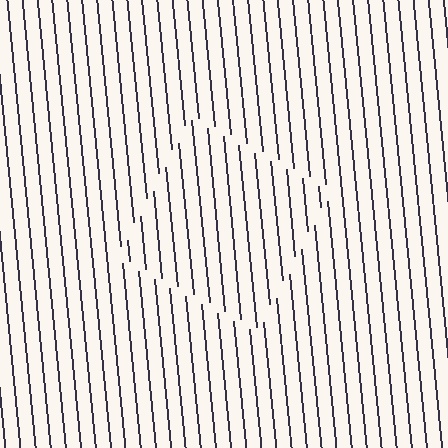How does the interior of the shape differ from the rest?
The interior of the shape contains the same grating, shifted by half a period — the contour is defined by the phase discontinuity where line-ends from the inner and outer gratings abut.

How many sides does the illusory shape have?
4 sides — the line-ends trace a square.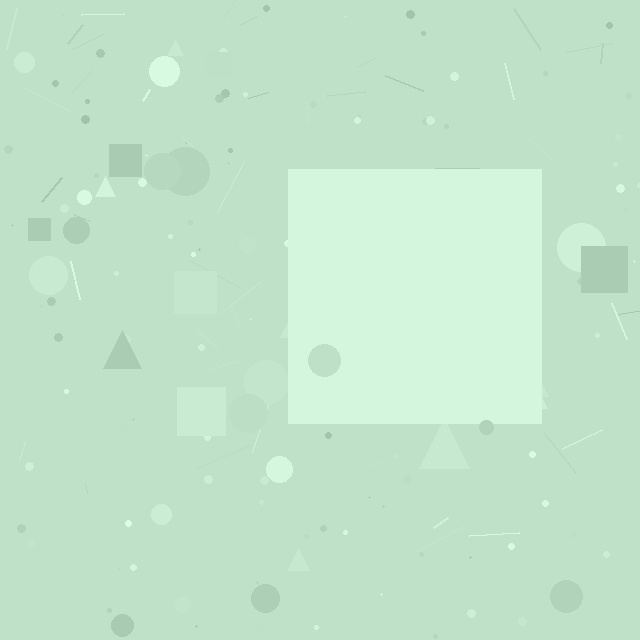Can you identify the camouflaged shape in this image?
The camouflaged shape is a square.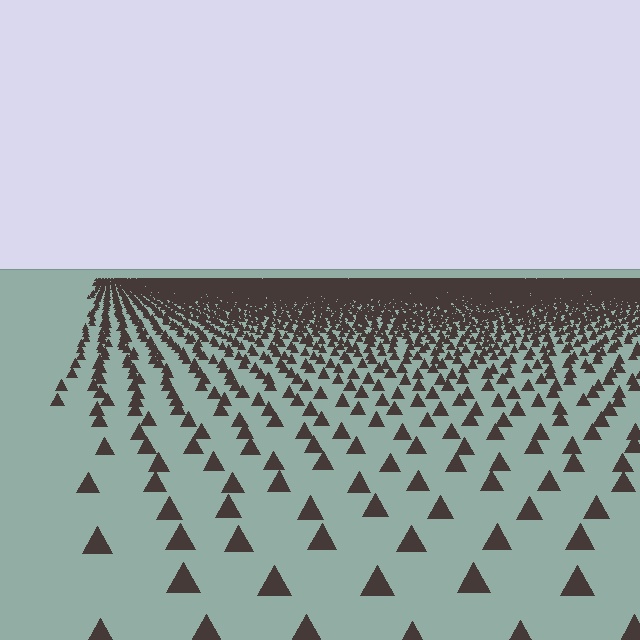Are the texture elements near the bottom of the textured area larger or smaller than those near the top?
Larger. Near the bottom, elements are closer to the viewer and appear at a bigger on-screen size.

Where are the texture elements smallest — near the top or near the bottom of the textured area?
Near the top.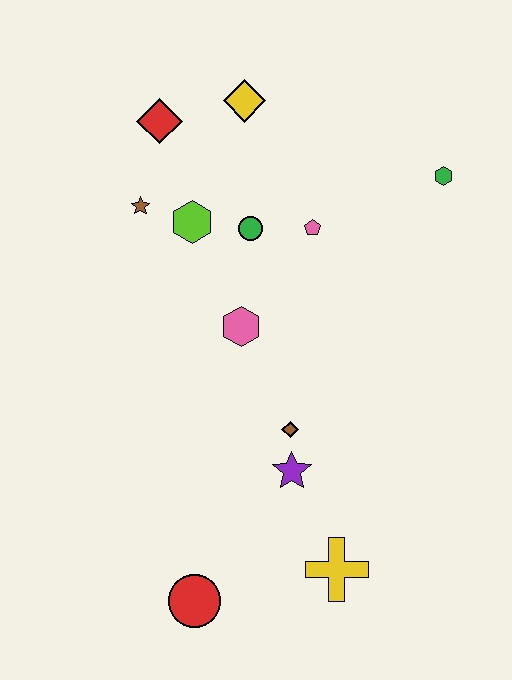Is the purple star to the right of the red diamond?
Yes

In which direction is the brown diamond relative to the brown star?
The brown diamond is below the brown star.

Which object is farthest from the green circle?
The red circle is farthest from the green circle.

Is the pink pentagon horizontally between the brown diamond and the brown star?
No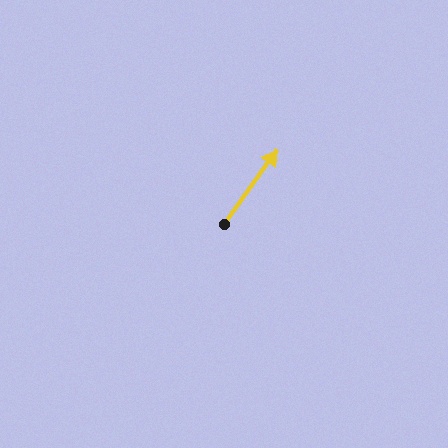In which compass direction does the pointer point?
Northeast.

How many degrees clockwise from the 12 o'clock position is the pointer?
Approximately 36 degrees.